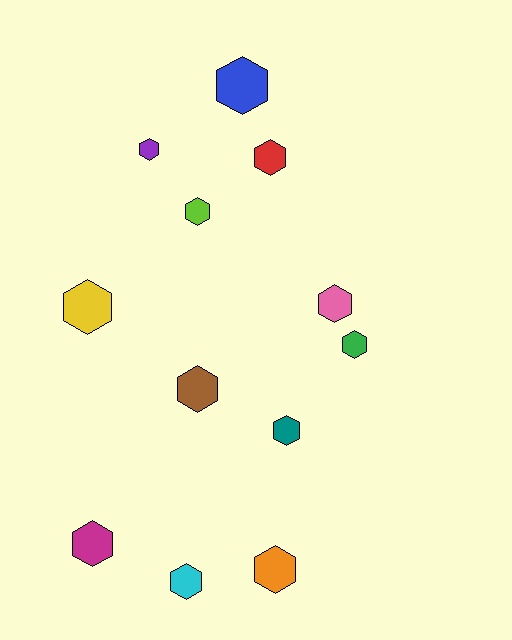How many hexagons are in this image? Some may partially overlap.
There are 12 hexagons.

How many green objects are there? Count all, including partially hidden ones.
There is 1 green object.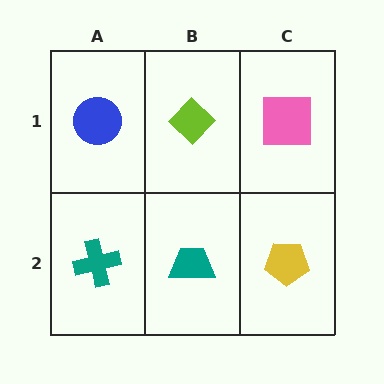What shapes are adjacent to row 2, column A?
A blue circle (row 1, column A), a teal trapezoid (row 2, column B).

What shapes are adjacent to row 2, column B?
A lime diamond (row 1, column B), a teal cross (row 2, column A), a yellow pentagon (row 2, column C).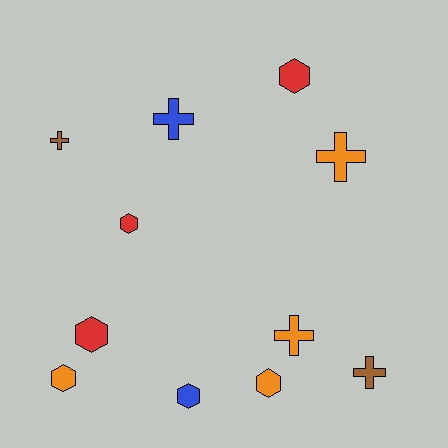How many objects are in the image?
There are 11 objects.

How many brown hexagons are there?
There are no brown hexagons.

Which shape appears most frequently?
Hexagon, with 6 objects.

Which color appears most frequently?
Orange, with 4 objects.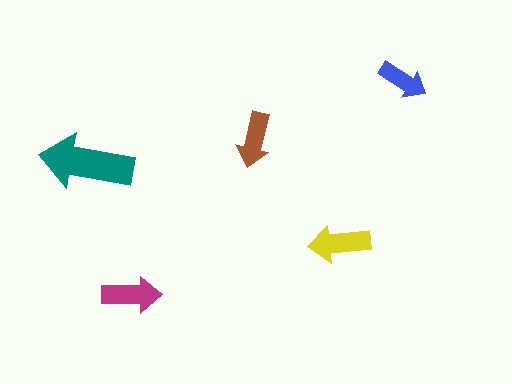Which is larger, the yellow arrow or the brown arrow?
The yellow one.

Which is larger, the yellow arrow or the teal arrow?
The teal one.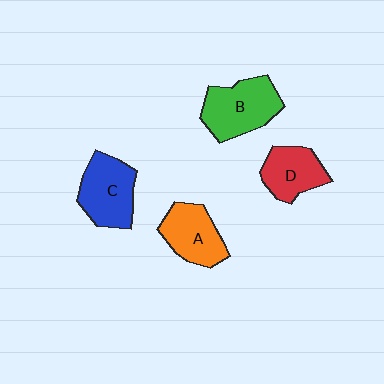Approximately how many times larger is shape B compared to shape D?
Approximately 1.3 times.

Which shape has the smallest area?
Shape D (red).